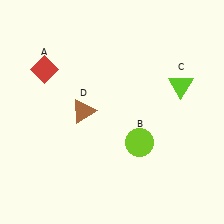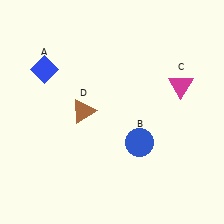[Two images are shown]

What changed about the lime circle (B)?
In Image 1, B is lime. In Image 2, it changed to blue.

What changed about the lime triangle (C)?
In Image 1, C is lime. In Image 2, it changed to magenta.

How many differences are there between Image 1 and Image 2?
There are 3 differences between the two images.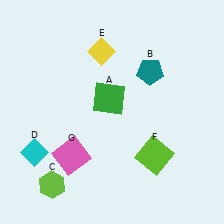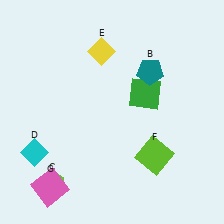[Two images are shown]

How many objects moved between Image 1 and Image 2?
2 objects moved between the two images.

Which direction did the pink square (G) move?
The pink square (G) moved down.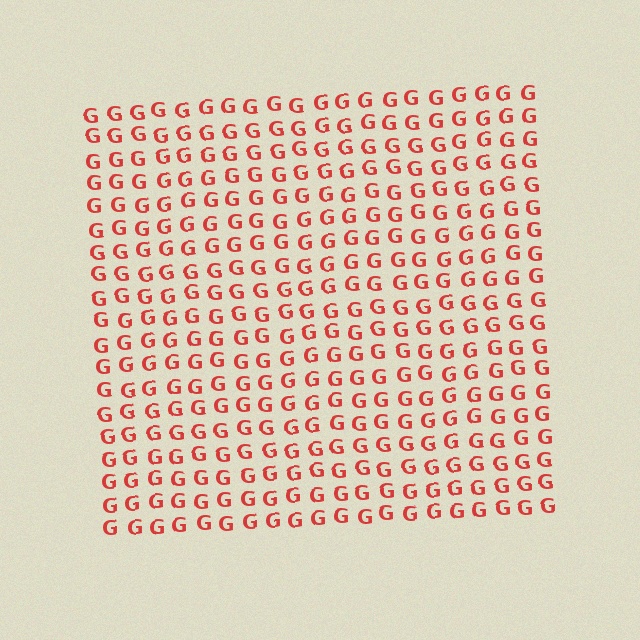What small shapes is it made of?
It is made of small letter G's.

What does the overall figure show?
The overall figure shows a square.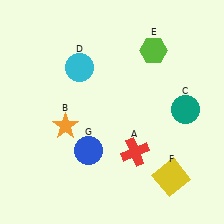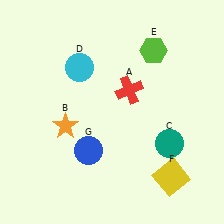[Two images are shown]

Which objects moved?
The objects that moved are: the red cross (A), the teal circle (C).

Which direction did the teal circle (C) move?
The teal circle (C) moved down.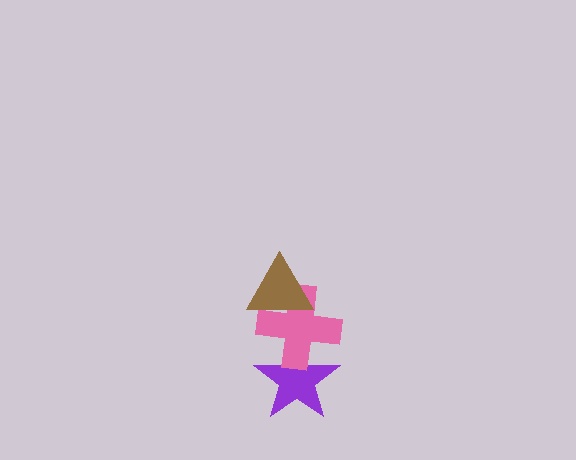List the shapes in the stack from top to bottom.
From top to bottom: the brown triangle, the pink cross, the purple star.